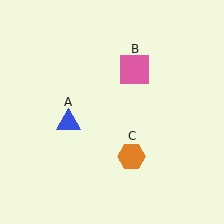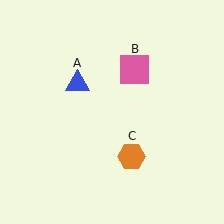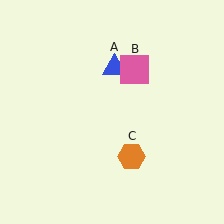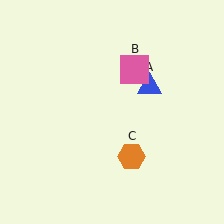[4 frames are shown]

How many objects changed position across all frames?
1 object changed position: blue triangle (object A).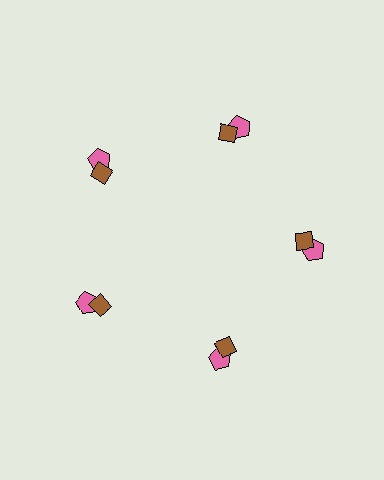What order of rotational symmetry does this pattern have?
This pattern has 5-fold rotational symmetry.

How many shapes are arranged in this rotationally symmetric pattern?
There are 10 shapes, arranged in 5 groups of 2.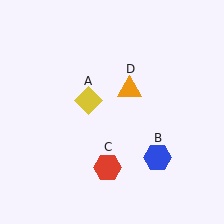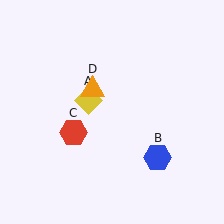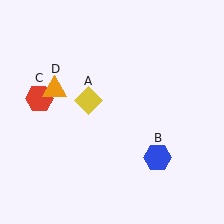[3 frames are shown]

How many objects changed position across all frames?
2 objects changed position: red hexagon (object C), orange triangle (object D).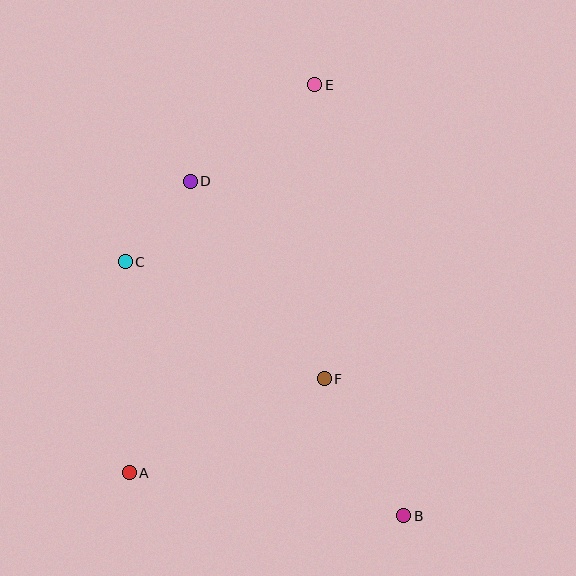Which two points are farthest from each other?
Points B and E are farthest from each other.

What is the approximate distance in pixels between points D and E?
The distance between D and E is approximately 158 pixels.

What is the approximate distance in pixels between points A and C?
The distance between A and C is approximately 211 pixels.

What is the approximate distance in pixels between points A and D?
The distance between A and D is approximately 298 pixels.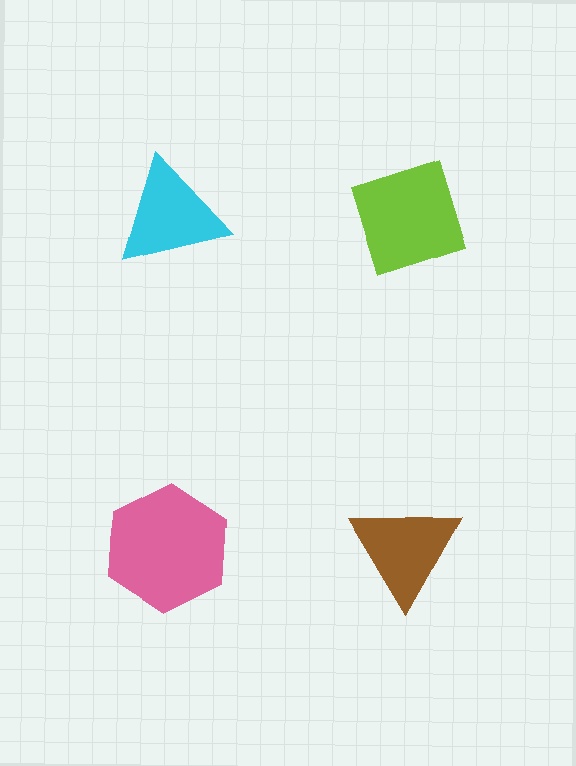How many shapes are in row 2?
2 shapes.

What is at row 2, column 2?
A brown triangle.